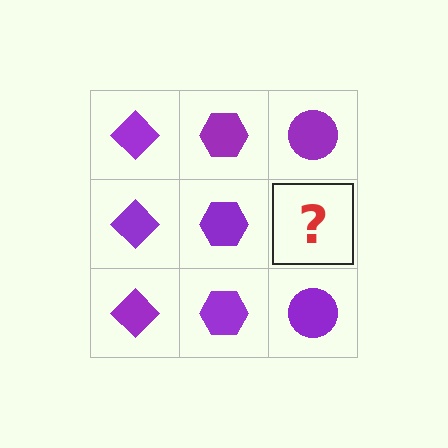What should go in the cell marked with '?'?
The missing cell should contain a purple circle.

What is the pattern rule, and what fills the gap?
The rule is that each column has a consistent shape. The gap should be filled with a purple circle.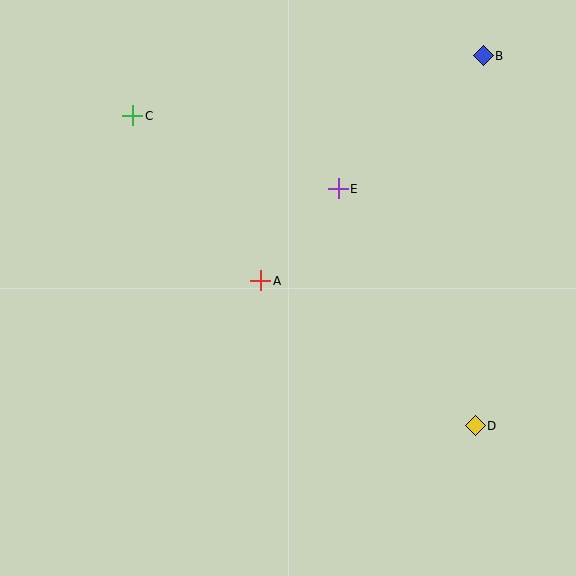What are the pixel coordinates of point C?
Point C is at (133, 116).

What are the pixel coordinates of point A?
Point A is at (260, 281).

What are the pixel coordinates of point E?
Point E is at (338, 189).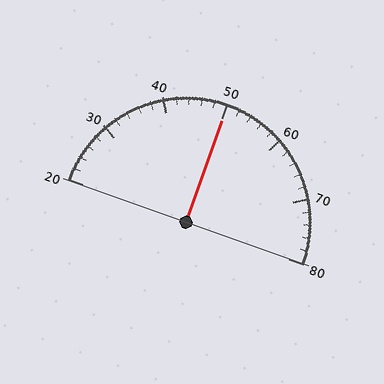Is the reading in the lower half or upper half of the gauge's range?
The reading is in the upper half of the range (20 to 80).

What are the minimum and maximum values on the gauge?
The gauge ranges from 20 to 80.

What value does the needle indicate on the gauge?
The needle indicates approximately 50.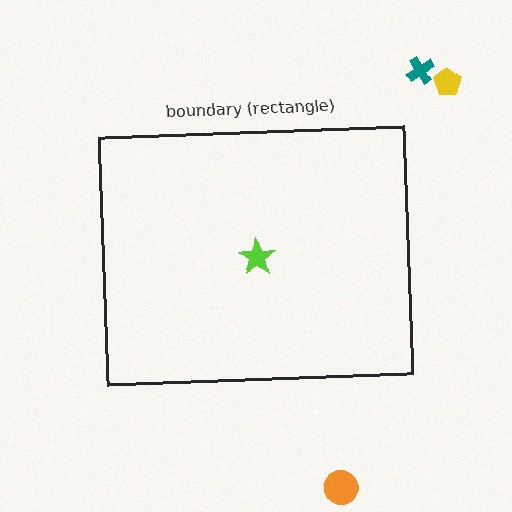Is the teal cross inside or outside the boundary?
Outside.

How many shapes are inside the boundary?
1 inside, 3 outside.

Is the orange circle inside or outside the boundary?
Outside.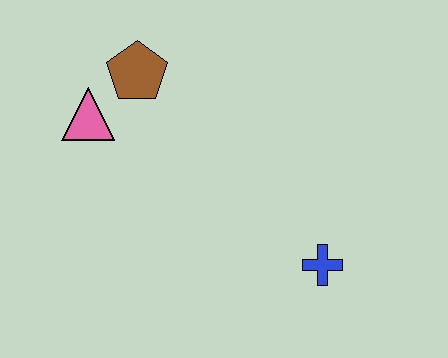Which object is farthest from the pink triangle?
The blue cross is farthest from the pink triangle.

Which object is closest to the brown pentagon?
The pink triangle is closest to the brown pentagon.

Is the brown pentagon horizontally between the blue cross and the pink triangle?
Yes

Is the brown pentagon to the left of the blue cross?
Yes